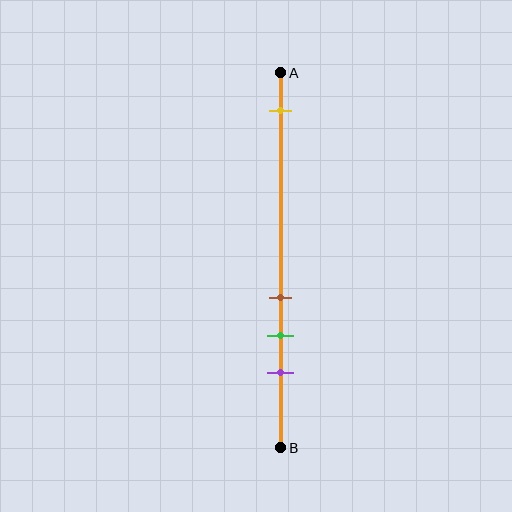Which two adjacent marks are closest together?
The brown and green marks are the closest adjacent pair.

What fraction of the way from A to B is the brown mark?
The brown mark is approximately 60% (0.6) of the way from A to B.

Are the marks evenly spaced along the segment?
No, the marks are not evenly spaced.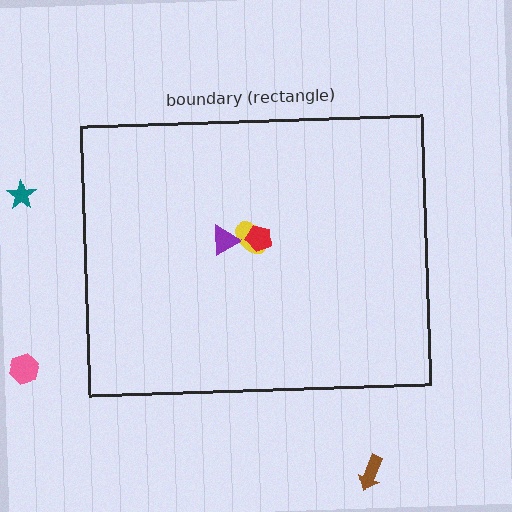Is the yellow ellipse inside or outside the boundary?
Inside.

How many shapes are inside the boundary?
3 inside, 3 outside.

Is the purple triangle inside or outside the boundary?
Inside.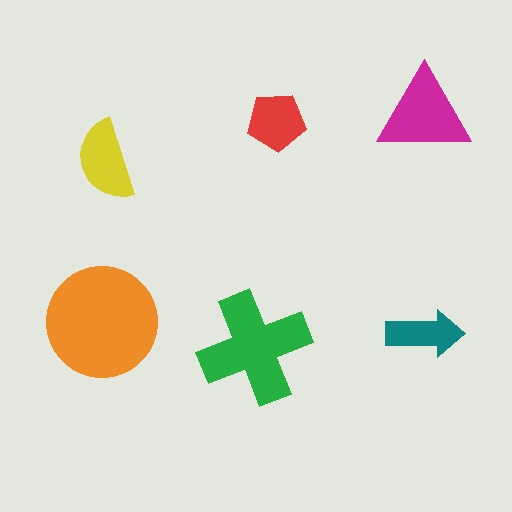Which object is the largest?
The orange circle.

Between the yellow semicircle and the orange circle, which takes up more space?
The orange circle.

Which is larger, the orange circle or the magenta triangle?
The orange circle.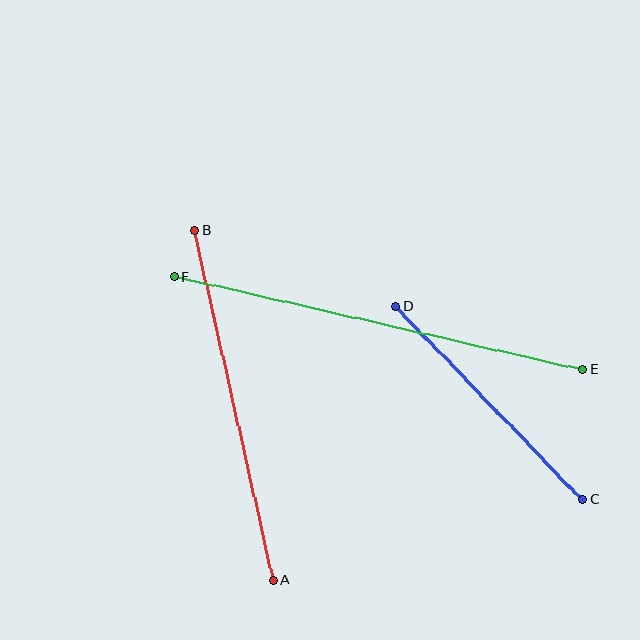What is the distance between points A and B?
The distance is approximately 358 pixels.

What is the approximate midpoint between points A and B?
The midpoint is at approximately (234, 405) pixels.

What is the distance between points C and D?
The distance is approximately 269 pixels.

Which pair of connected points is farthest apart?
Points E and F are farthest apart.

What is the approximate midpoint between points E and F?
The midpoint is at approximately (378, 323) pixels.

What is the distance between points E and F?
The distance is approximately 418 pixels.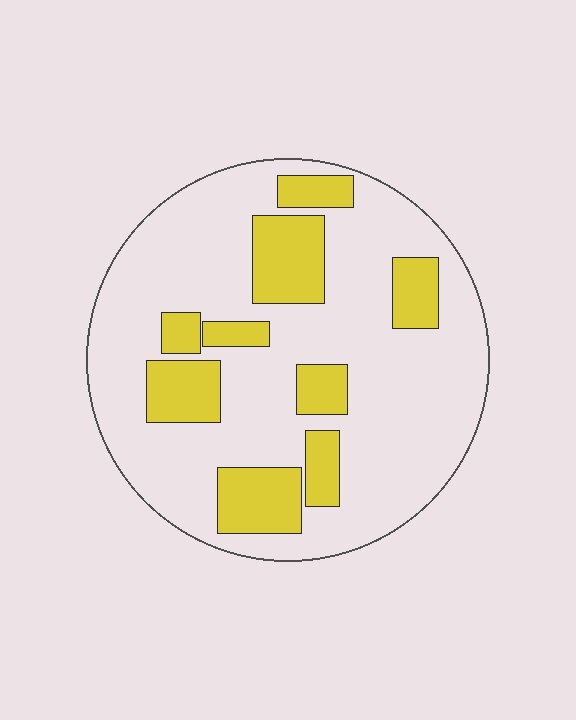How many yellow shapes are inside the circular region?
9.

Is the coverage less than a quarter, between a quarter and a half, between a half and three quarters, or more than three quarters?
Less than a quarter.